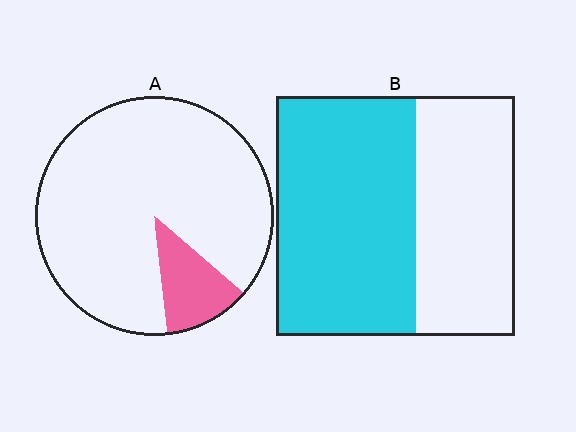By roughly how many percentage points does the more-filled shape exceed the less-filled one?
By roughly 45 percentage points (B over A).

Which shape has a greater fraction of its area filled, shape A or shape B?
Shape B.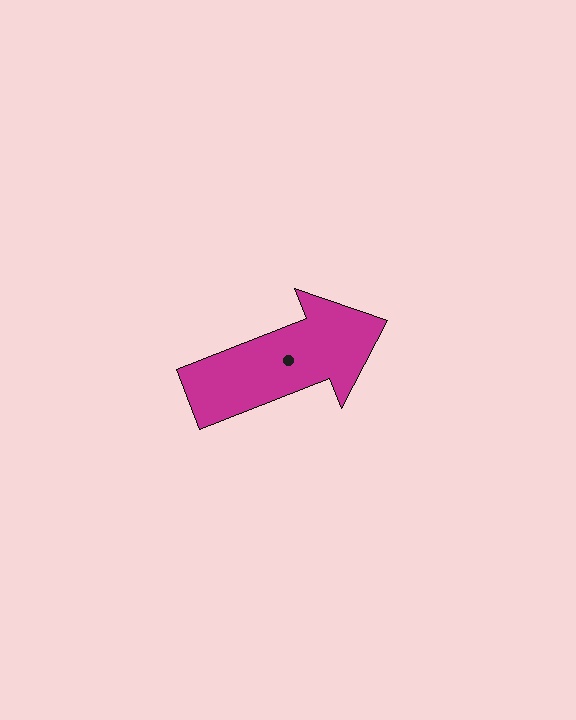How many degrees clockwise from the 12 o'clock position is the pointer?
Approximately 69 degrees.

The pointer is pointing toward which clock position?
Roughly 2 o'clock.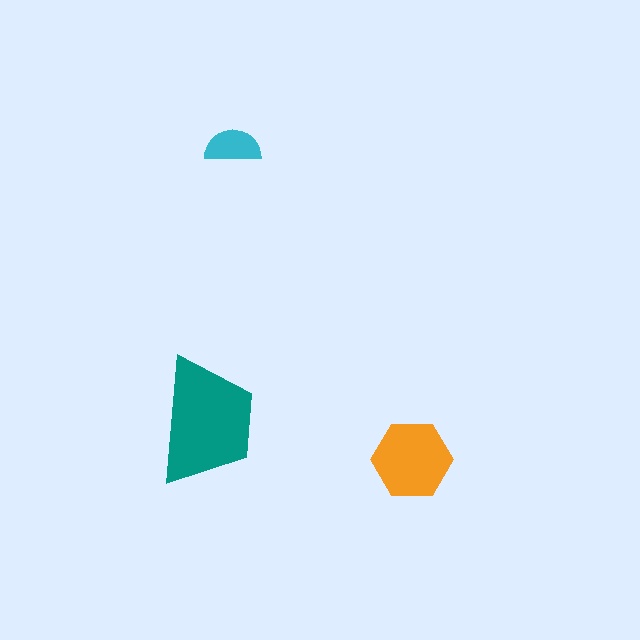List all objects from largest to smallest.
The teal trapezoid, the orange hexagon, the cyan semicircle.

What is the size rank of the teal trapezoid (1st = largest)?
1st.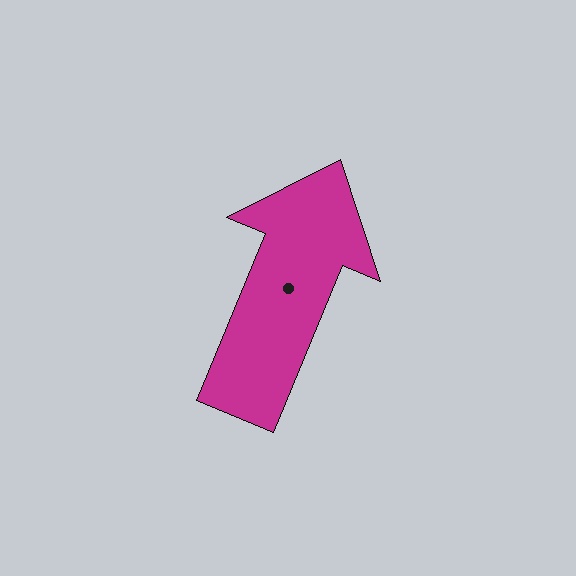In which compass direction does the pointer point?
North.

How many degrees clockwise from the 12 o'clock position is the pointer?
Approximately 22 degrees.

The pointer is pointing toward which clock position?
Roughly 1 o'clock.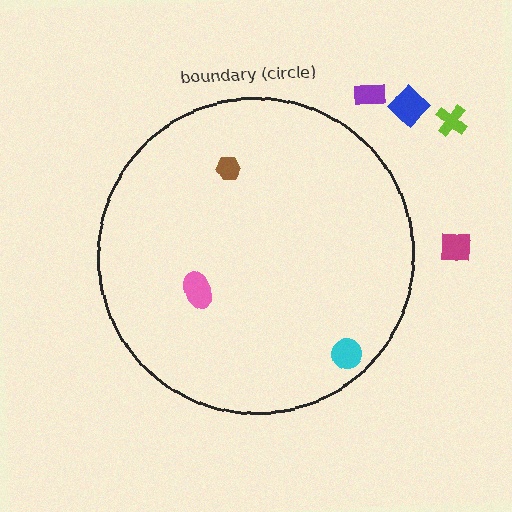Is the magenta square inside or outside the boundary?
Outside.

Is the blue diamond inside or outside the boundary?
Outside.